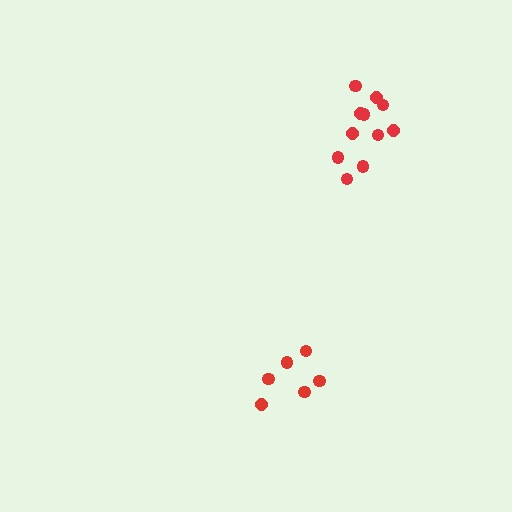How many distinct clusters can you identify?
There are 2 distinct clusters.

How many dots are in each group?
Group 1: 6 dots, Group 2: 11 dots (17 total).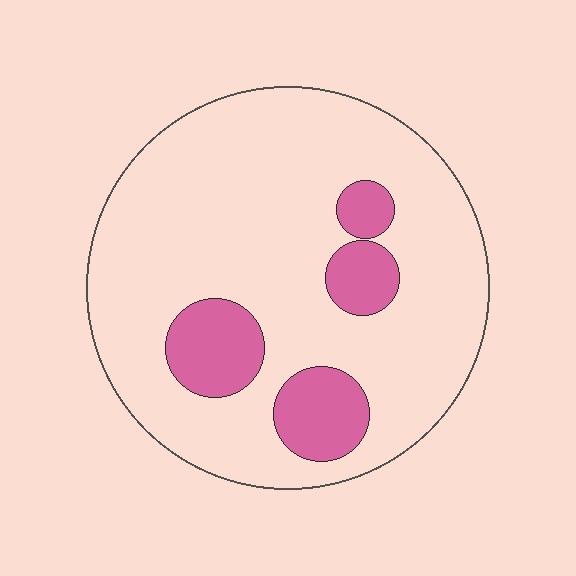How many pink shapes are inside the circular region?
4.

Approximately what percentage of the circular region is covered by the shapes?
Approximately 15%.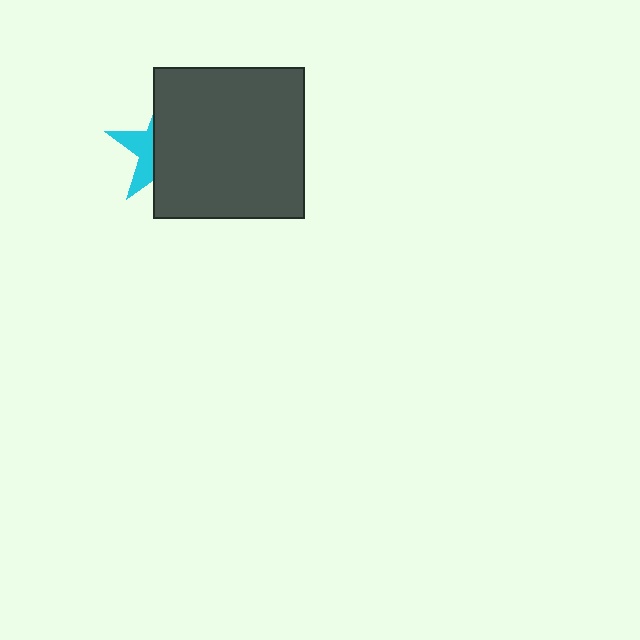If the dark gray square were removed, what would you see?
You would see the complete cyan star.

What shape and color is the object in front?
The object in front is a dark gray square.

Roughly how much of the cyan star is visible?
A small part of it is visible (roughly 35%).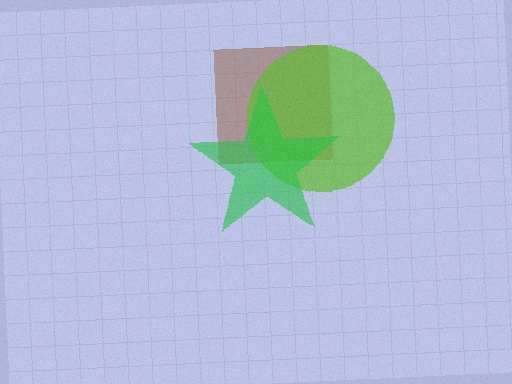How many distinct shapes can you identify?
There are 3 distinct shapes: a brown square, a lime circle, a green star.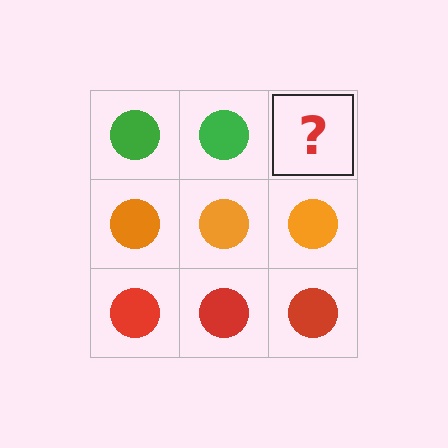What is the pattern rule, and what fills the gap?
The rule is that each row has a consistent color. The gap should be filled with a green circle.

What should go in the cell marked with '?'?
The missing cell should contain a green circle.